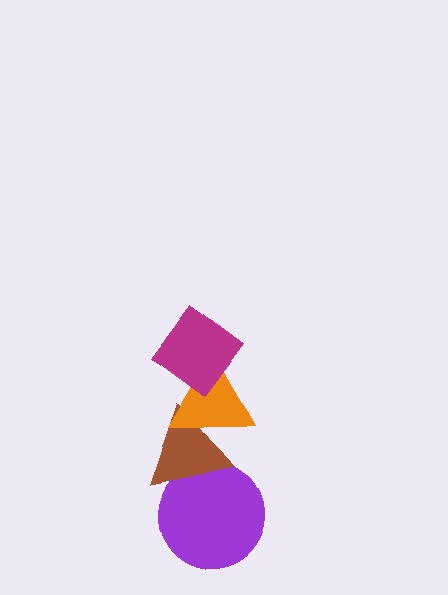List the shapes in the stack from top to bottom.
From top to bottom: the magenta diamond, the orange triangle, the brown triangle, the purple circle.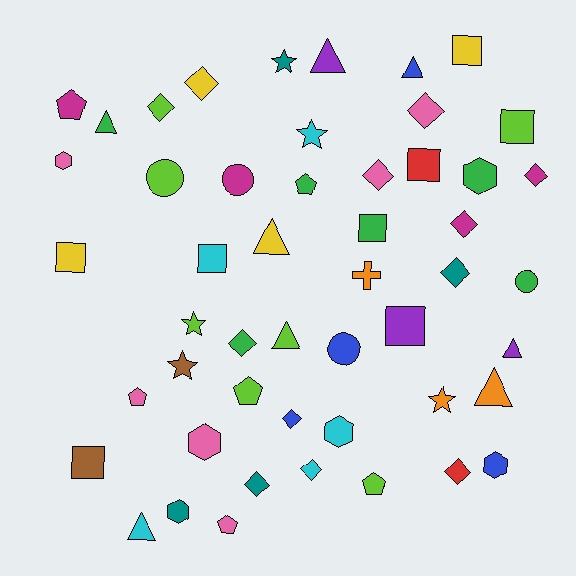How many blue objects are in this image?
There are 4 blue objects.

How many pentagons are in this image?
There are 6 pentagons.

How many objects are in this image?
There are 50 objects.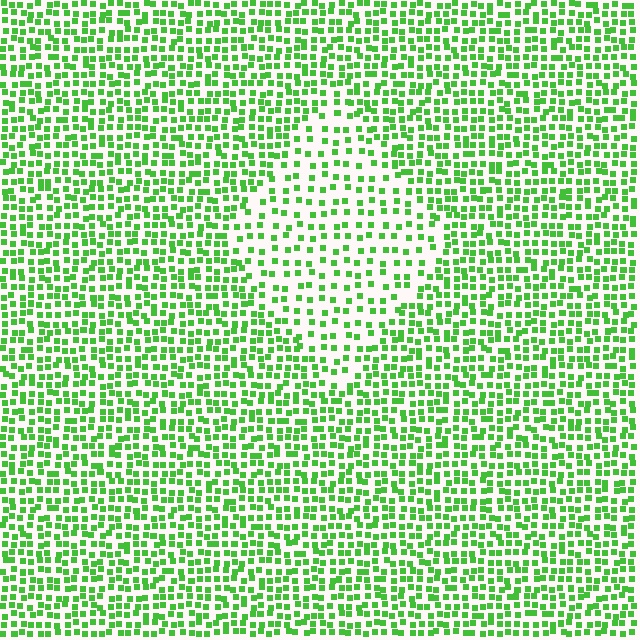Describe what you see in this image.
The image contains small green elements arranged at two different densities. A diamond-shaped region is visible where the elements are less densely packed than the surrounding area.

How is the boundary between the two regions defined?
The boundary is defined by a change in element density (approximately 1.9x ratio). All elements are the same color, size, and shape.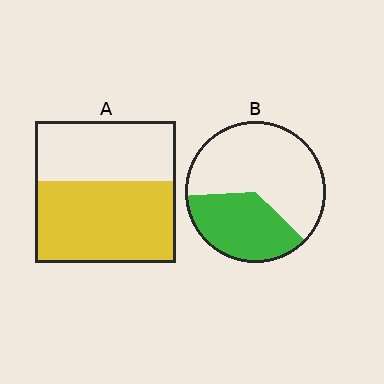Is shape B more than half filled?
No.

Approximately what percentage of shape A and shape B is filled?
A is approximately 60% and B is approximately 35%.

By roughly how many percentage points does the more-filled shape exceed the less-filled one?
By roughly 20 percentage points (A over B).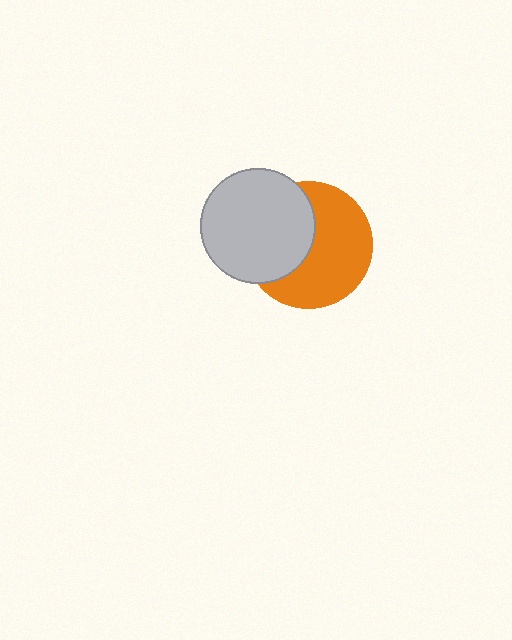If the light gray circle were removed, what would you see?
You would see the complete orange circle.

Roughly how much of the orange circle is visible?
About half of it is visible (roughly 59%).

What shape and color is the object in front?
The object in front is a light gray circle.